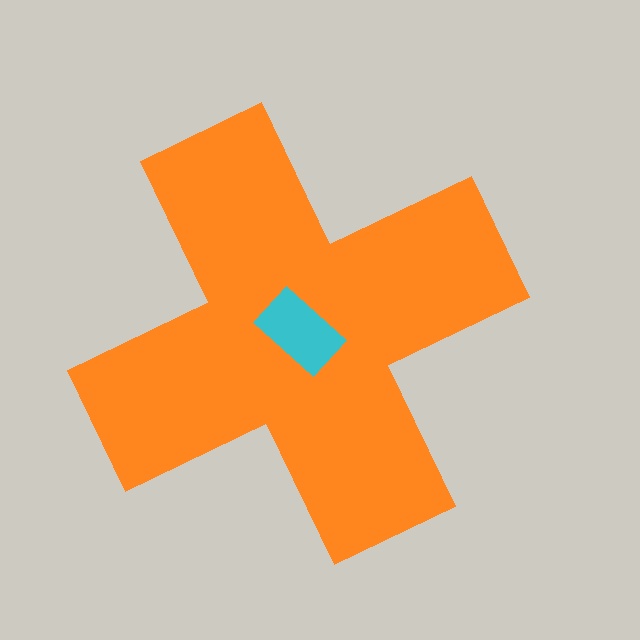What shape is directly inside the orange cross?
The cyan rectangle.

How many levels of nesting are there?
2.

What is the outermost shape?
The orange cross.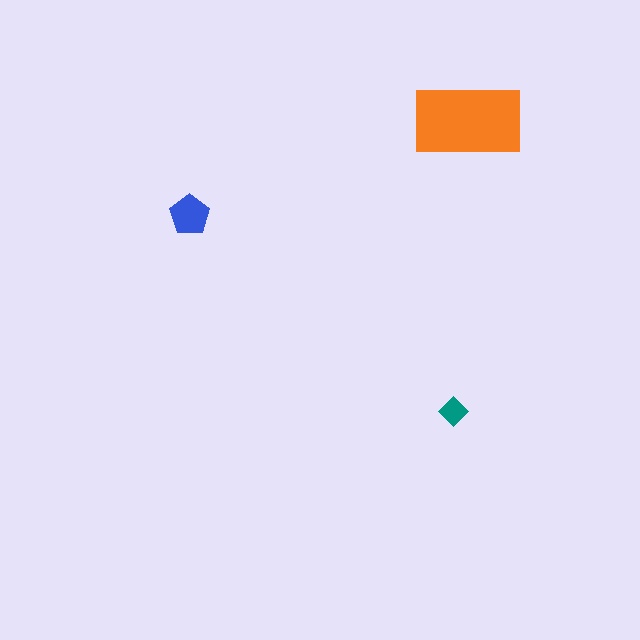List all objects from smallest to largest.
The teal diamond, the blue pentagon, the orange rectangle.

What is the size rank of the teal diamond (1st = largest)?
3rd.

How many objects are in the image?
There are 3 objects in the image.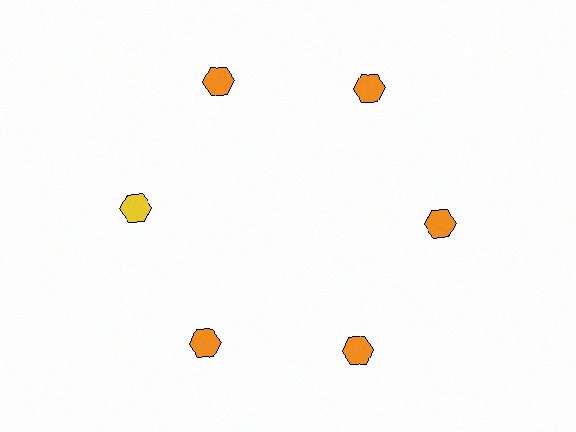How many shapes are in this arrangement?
There are 6 shapes arranged in a ring pattern.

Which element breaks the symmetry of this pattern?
The yellow hexagon at roughly the 9 o'clock position breaks the symmetry. All other shapes are orange hexagons.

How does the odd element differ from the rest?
It has a different color: yellow instead of orange.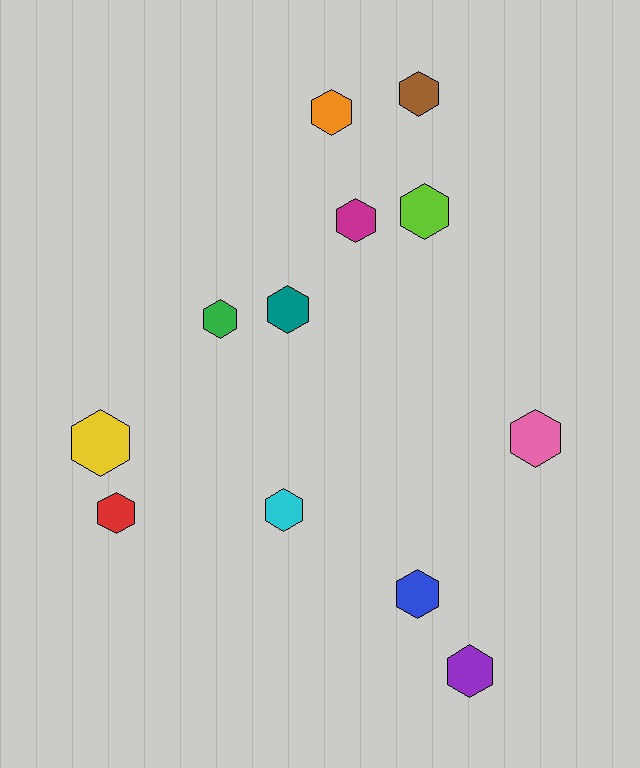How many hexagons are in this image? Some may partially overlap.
There are 12 hexagons.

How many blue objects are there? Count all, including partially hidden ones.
There is 1 blue object.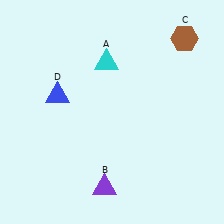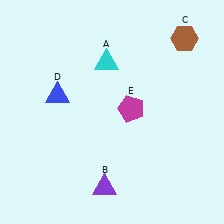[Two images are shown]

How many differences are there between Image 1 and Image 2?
There is 1 difference between the two images.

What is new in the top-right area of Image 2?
A magenta pentagon (E) was added in the top-right area of Image 2.